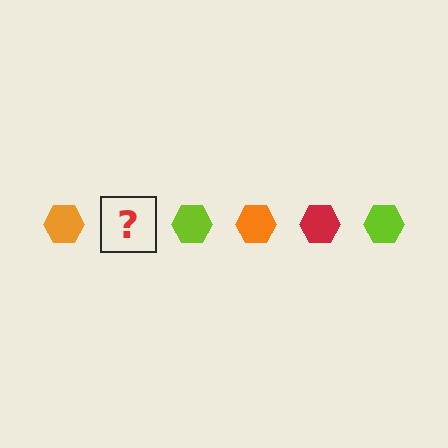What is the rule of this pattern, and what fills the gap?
The rule is that the pattern cycles through orange, red, lime hexagons. The gap should be filled with a red hexagon.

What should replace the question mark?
The question mark should be replaced with a red hexagon.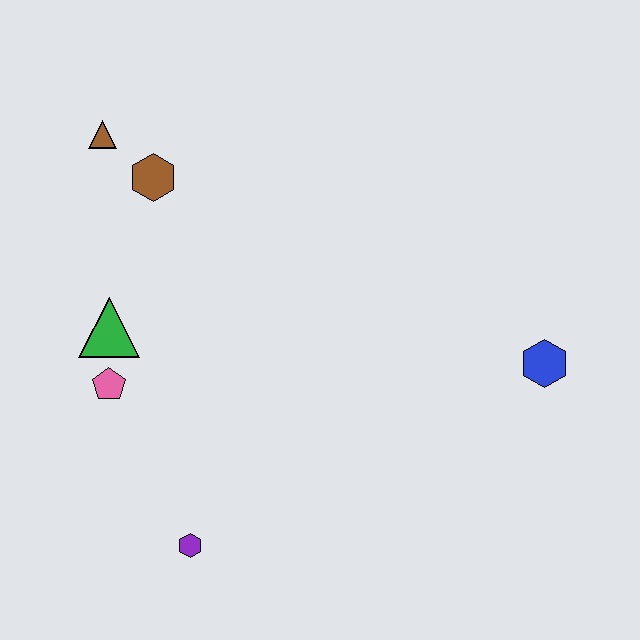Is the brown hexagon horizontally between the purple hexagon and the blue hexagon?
No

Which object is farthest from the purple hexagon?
The brown triangle is farthest from the purple hexagon.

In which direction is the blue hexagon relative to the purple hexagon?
The blue hexagon is to the right of the purple hexagon.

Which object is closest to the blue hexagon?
The purple hexagon is closest to the blue hexagon.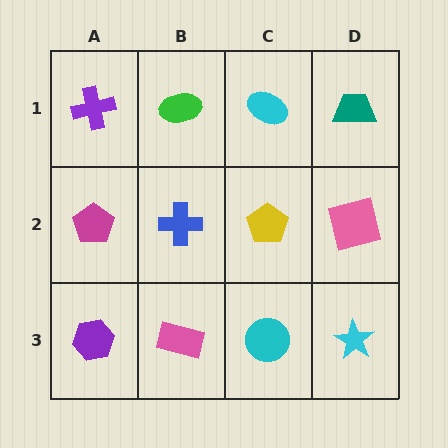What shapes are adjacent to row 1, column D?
A pink square (row 2, column D), a cyan ellipse (row 1, column C).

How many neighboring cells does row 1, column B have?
3.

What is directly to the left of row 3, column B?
A purple hexagon.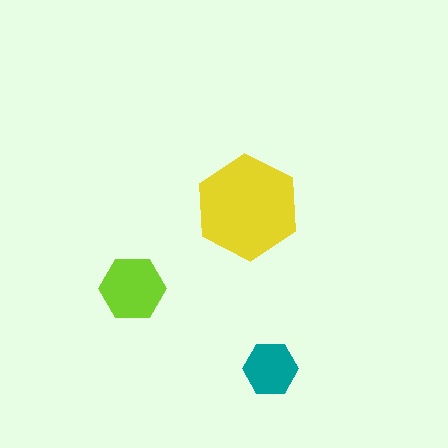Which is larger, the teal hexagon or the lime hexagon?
The lime one.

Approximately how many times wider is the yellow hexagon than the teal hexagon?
About 2 times wider.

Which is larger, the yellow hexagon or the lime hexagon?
The yellow one.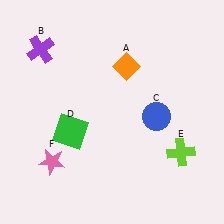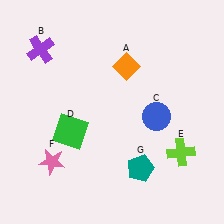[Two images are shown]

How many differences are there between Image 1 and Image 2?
There is 1 difference between the two images.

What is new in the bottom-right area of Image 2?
A teal pentagon (G) was added in the bottom-right area of Image 2.